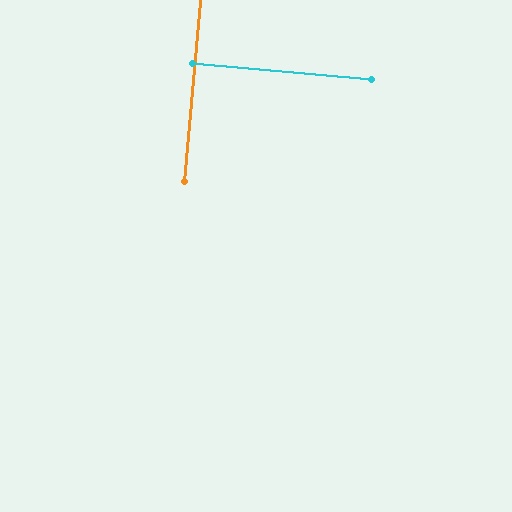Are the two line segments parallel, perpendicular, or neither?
Perpendicular — they meet at approximately 90°.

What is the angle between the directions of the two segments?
Approximately 90 degrees.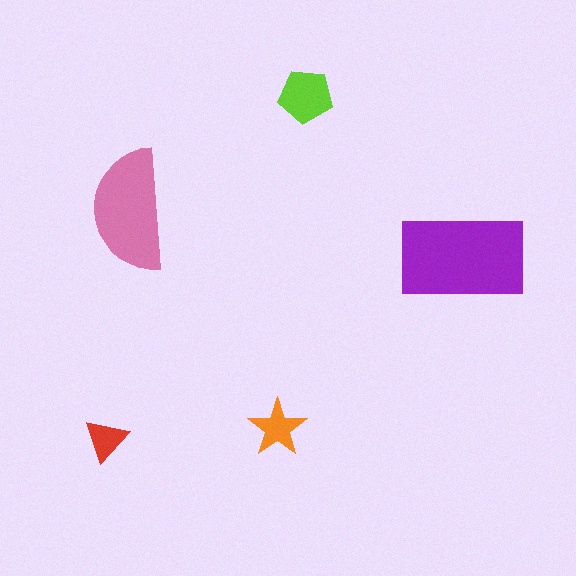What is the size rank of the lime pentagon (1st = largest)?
3rd.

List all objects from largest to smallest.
The purple rectangle, the pink semicircle, the lime pentagon, the orange star, the red triangle.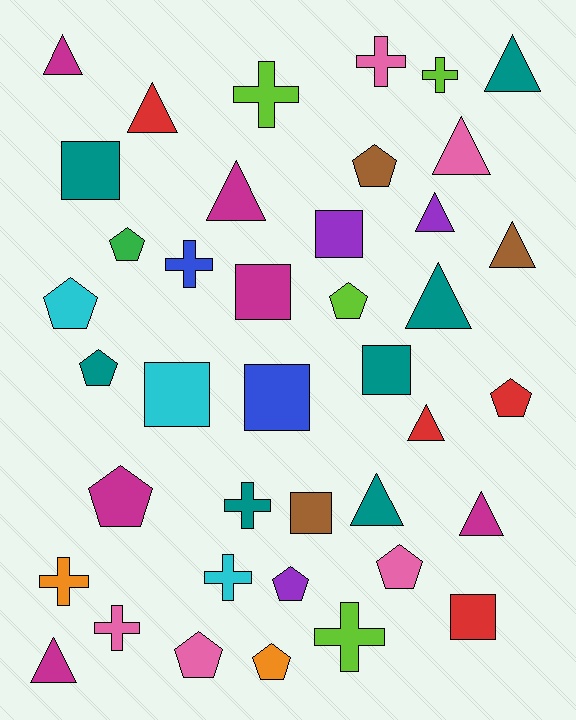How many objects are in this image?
There are 40 objects.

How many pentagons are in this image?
There are 11 pentagons.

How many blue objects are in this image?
There are 2 blue objects.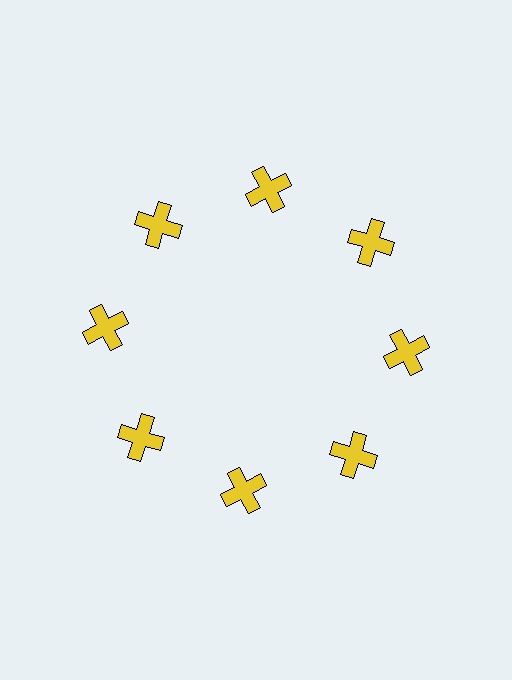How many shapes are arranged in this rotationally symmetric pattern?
There are 8 shapes, arranged in 8 groups of 1.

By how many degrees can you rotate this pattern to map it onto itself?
The pattern maps onto itself every 45 degrees of rotation.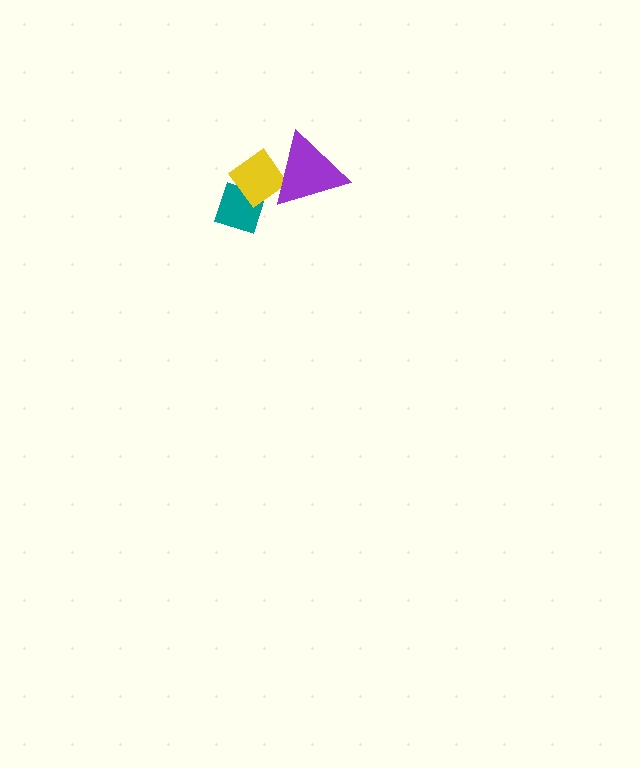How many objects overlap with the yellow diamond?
2 objects overlap with the yellow diamond.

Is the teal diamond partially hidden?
Yes, it is partially covered by another shape.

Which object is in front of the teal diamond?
The yellow diamond is in front of the teal diamond.